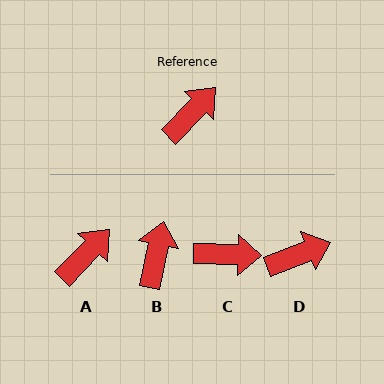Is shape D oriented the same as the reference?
No, it is off by about 25 degrees.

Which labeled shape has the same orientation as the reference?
A.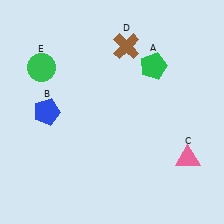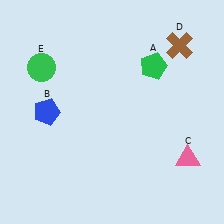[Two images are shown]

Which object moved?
The brown cross (D) moved right.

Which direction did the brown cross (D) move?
The brown cross (D) moved right.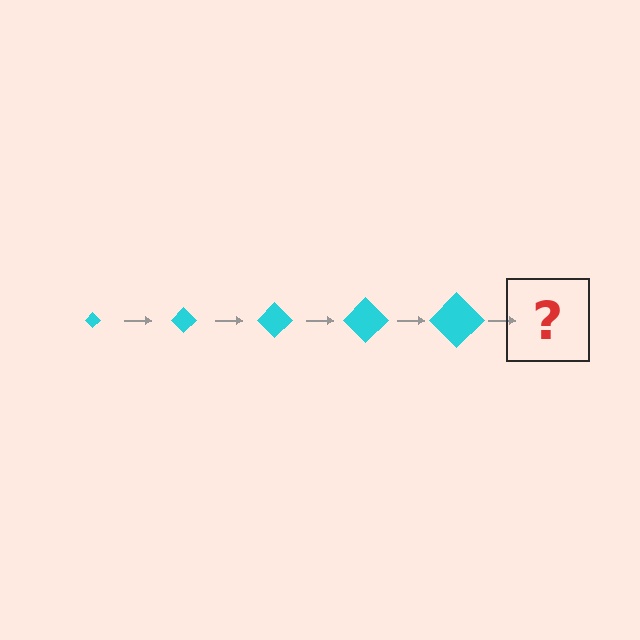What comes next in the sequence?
The next element should be a cyan diamond, larger than the previous one.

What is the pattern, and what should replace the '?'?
The pattern is that the diamond gets progressively larger each step. The '?' should be a cyan diamond, larger than the previous one.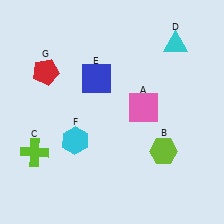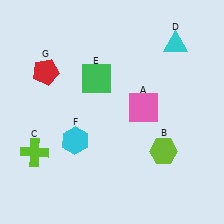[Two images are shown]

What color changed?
The square (E) changed from blue in Image 1 to green in Image 2.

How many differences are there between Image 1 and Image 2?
There is 1 difference between the two images.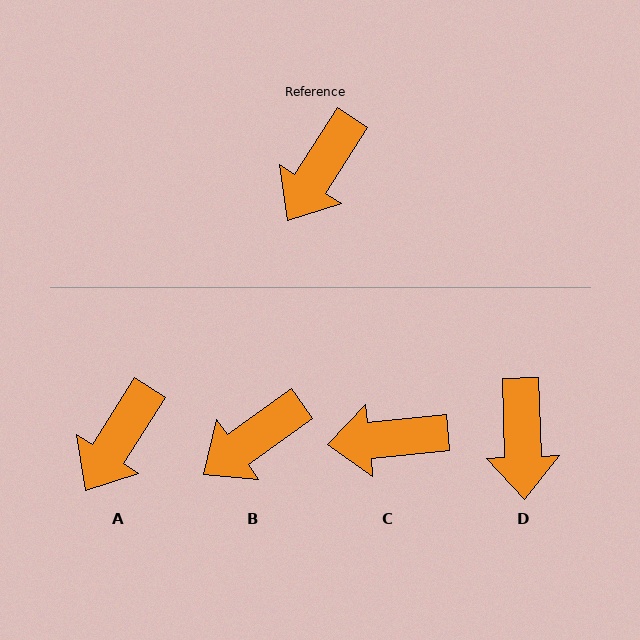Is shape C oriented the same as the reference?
No, it is off by about 52 degrees.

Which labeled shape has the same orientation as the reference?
A.